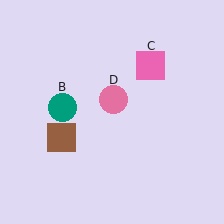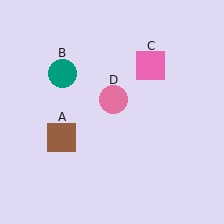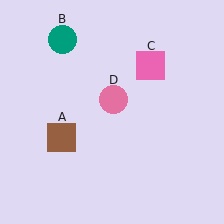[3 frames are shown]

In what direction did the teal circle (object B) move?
The teal circle (object B) moved up.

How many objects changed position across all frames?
1 object changed position: teal circle (object B).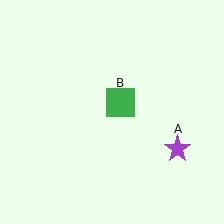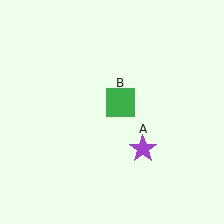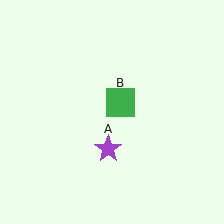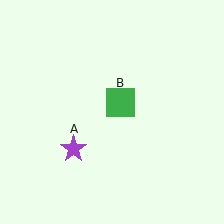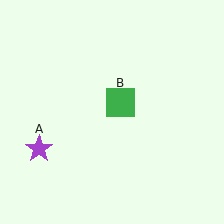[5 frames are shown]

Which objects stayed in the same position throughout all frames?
Green square (object B) remained stationary.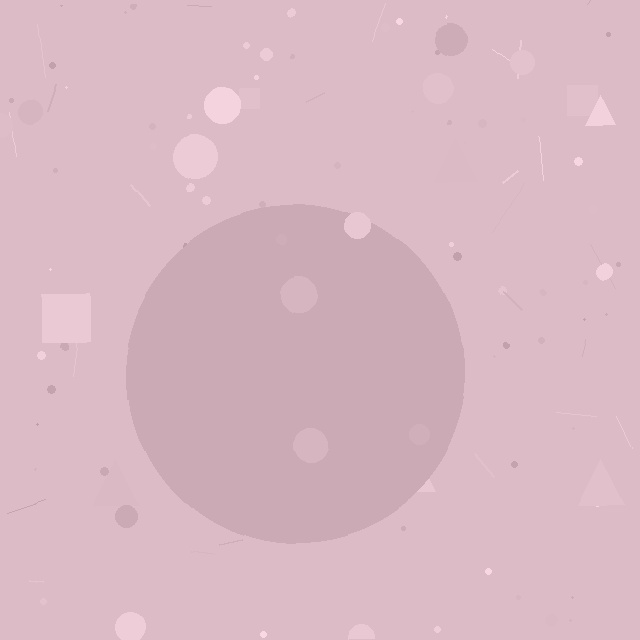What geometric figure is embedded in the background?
A circle is embedded in the background.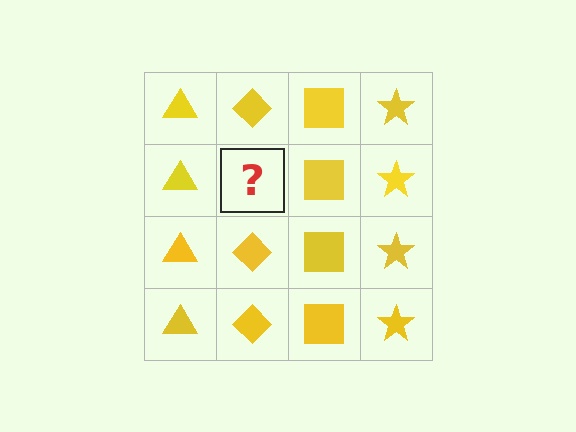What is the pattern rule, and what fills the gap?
The rule is that each column has a consistent shape. The gap should be filled with a yellow diamond.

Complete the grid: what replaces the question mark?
The question mark should be replaced with a yellow diamond.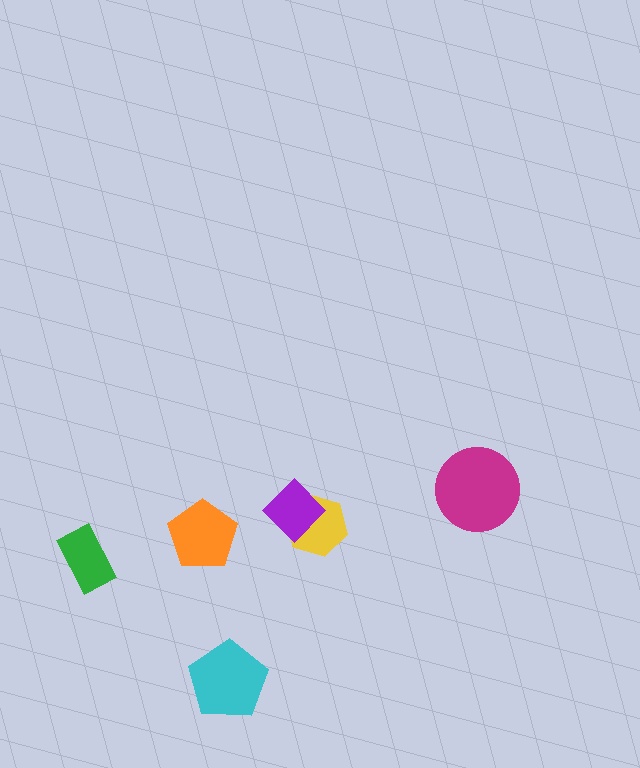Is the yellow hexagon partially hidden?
Yes, it is partially covered by another shape.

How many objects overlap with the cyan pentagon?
0 objects overlap with the cyan pentagon.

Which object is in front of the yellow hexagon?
The purple diamond is in front of the yellow hexagon.